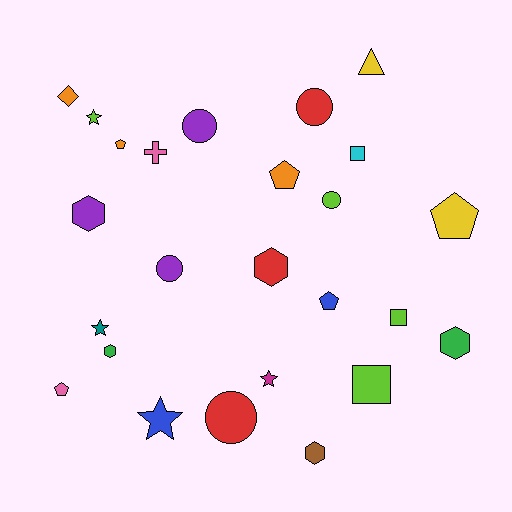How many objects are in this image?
There are 25 objects.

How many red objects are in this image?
There are 3 red objects.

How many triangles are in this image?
There is 1 triangle.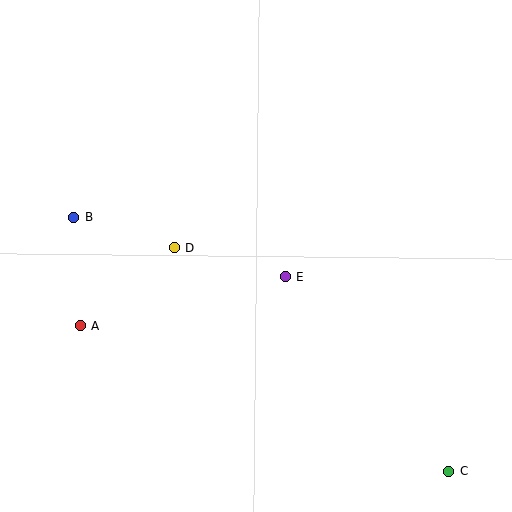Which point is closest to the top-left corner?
Point B is closest to the top-left corner.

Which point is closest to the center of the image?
Point E at (285, 277) is closest to the center.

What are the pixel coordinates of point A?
Point A is at (81, 326).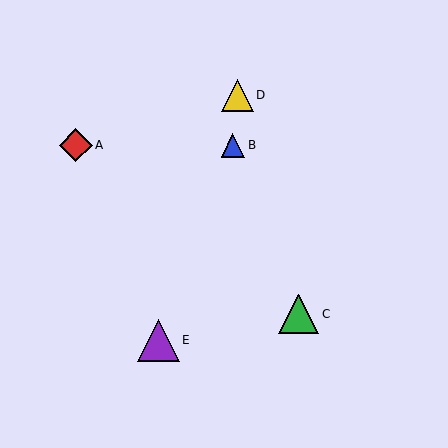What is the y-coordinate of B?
Object B is at y≈145.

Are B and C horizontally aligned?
No, B is at y≈145 and C is at y≈314.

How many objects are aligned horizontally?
2 objects (A, B) are aligned horizontally.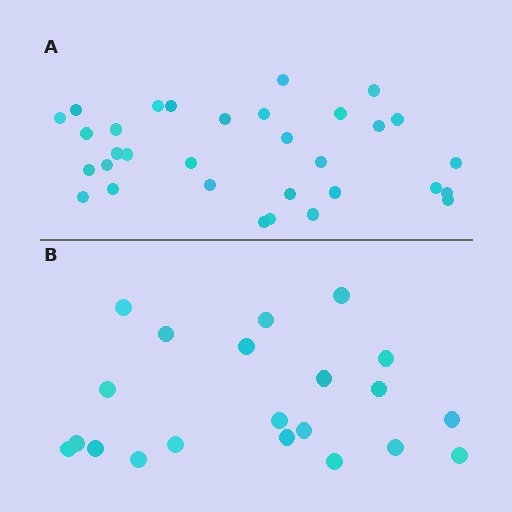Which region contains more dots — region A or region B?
Region A (the top region) has more dots.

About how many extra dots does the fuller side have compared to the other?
Region A has roughly 12 or so more dots than region B.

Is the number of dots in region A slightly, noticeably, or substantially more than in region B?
Region A has substantially more. The ratio is roughly 1.5 to 1.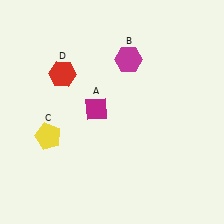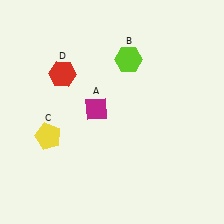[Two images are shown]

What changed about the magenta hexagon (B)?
In Image 1, B is magenta. In Image 2, it changed to lime.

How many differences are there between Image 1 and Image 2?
There is 1 difference between the two images.